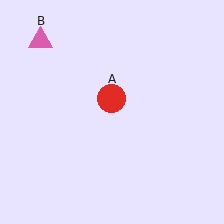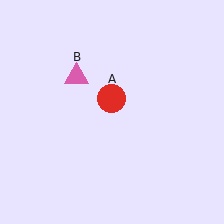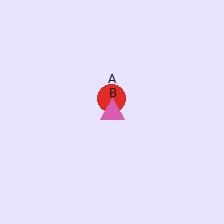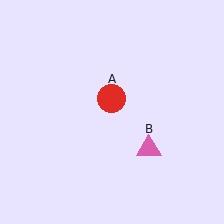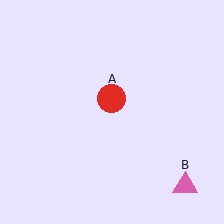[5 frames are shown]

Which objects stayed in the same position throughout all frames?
Red circle (object A) remained stationary.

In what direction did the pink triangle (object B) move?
The pink triangle (object B) moved down and to the right.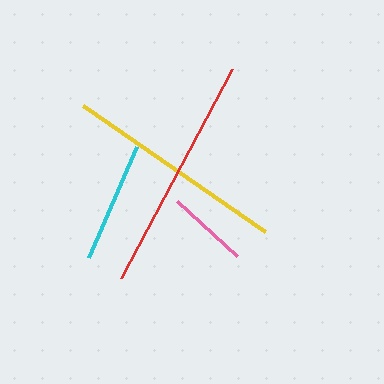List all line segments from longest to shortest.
From longest to shortest: red, yellow, cyan, pink.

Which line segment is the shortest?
The pink line is the shortest at approximately 81 pixels.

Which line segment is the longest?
The red line is the longest at approximately 236 pixels.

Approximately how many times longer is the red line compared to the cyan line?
The red line is approximately 1.9 times the length of the cyan line.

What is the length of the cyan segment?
The cyan segment is approximately 121 pixels long.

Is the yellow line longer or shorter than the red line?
The red line is longer than the yellow line.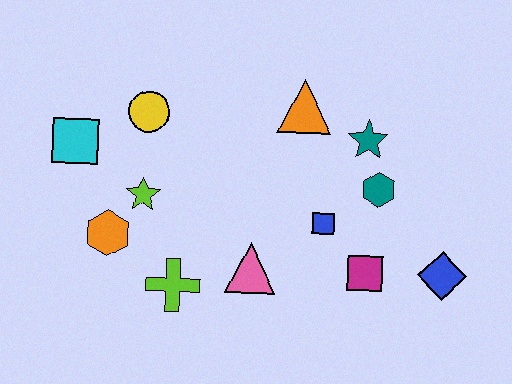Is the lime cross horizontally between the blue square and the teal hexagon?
No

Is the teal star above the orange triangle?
No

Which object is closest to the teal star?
The teal hexagon is closest to the teal star.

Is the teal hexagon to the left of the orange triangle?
No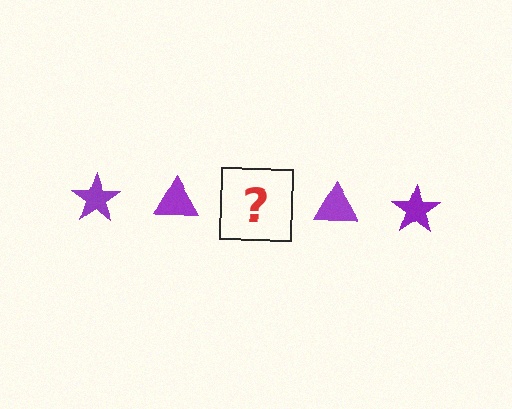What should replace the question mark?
The question mark should be replaced with a purple star.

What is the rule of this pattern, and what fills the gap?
The rule is that the pattern cycles through star, triangle shapes in purple. The gap should be filled with a purple star.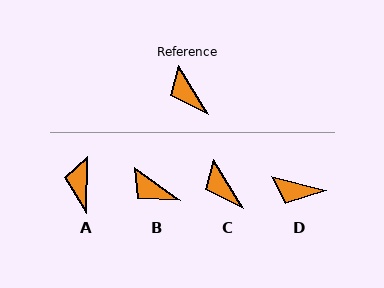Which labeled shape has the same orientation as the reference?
C.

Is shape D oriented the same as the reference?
No, it is off by about 44 degrees.